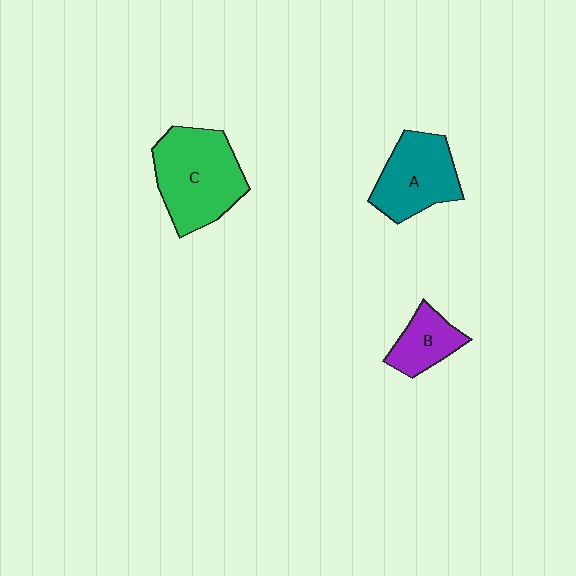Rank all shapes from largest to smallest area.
From largest to smallest: C (green), A (teal), B (purple).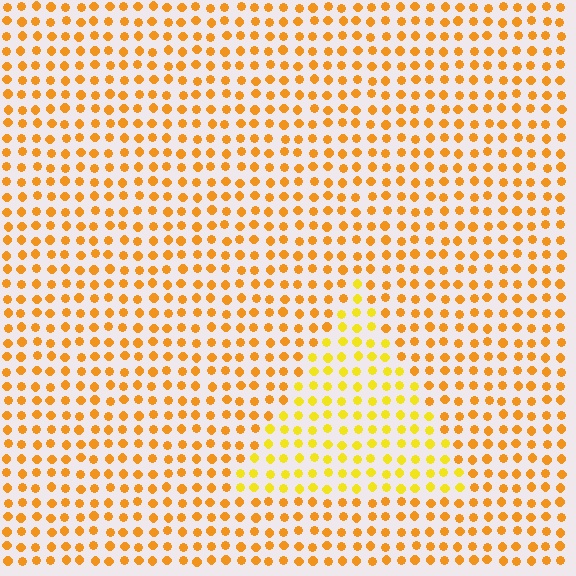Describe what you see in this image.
The image is filled with small orange elements in a uniform arrangement. A triangle-shaped region is visible where the elements are tinted to a slightly different hue, forming a subtle color boundary.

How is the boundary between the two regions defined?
The boundary is defined purely by a slight shift in hue (about 23 degrees). Spacing, size, and orientation are identical on both sides.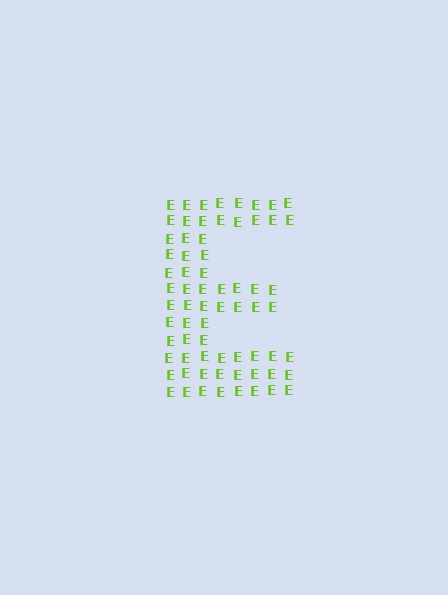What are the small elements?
The small elements are letter E's.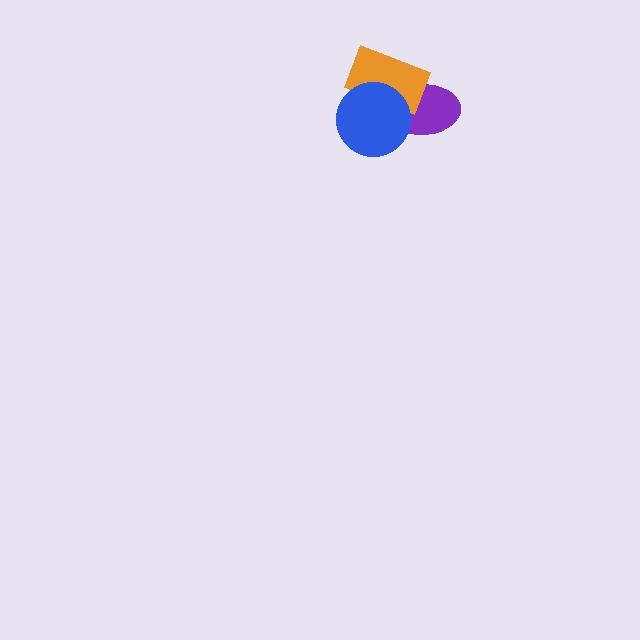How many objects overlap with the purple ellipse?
2 objects overlap with the purple ellipse.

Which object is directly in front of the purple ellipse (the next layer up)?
The orange rectangle is directly in front of the purple ellipse.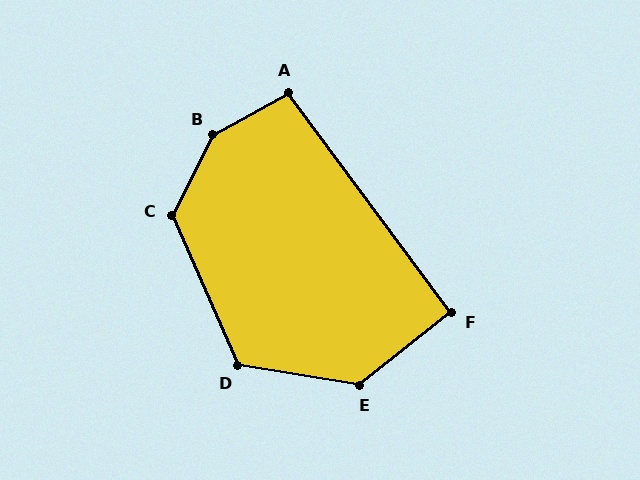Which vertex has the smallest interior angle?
F, at approximately 92 degrees.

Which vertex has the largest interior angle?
B, at approximately 146 degrees.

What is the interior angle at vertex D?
Approximately 123 degrees (obtuse).